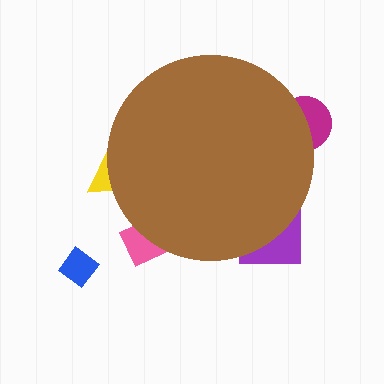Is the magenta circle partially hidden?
Yes, the magenta circle is partially hidden behind the brown circle.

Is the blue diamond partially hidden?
No, the blue diamond is fully visible.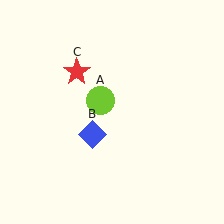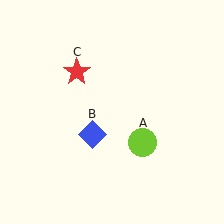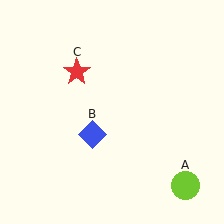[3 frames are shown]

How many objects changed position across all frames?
1 object changed position: lime circle (object A).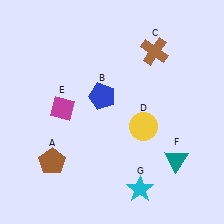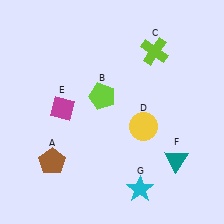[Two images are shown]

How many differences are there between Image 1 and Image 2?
There are 2 differences between the two images.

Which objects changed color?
B changed from blue to lime. C changed from brown to lime.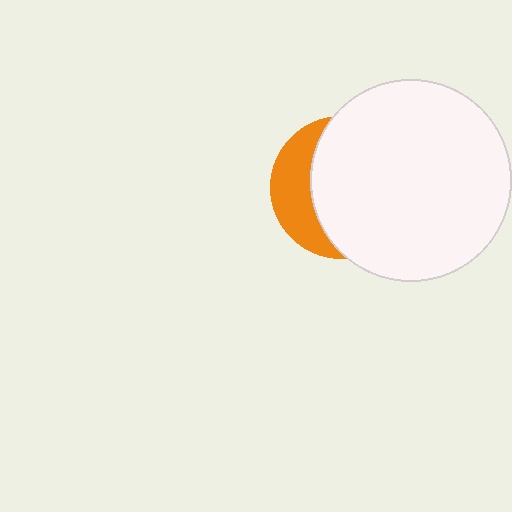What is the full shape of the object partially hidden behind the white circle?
The partially hidden object is an orange circle.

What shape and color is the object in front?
The object in front is a white circle.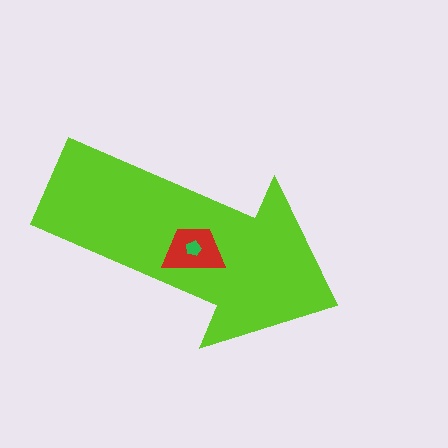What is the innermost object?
The green pentagon.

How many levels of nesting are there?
3.